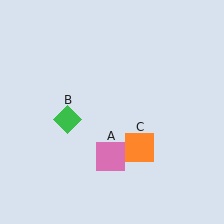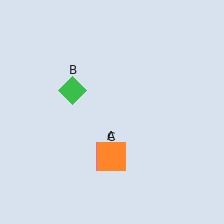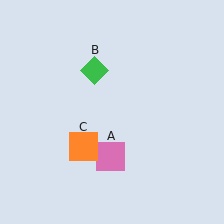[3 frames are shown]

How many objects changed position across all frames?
2 objects changed position: green diamond (object B), orange square (object C).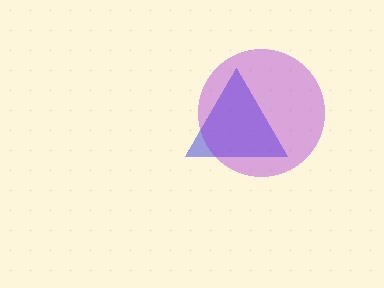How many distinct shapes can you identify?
There are 2 distinct shapes: a blue triangle, a purple circle.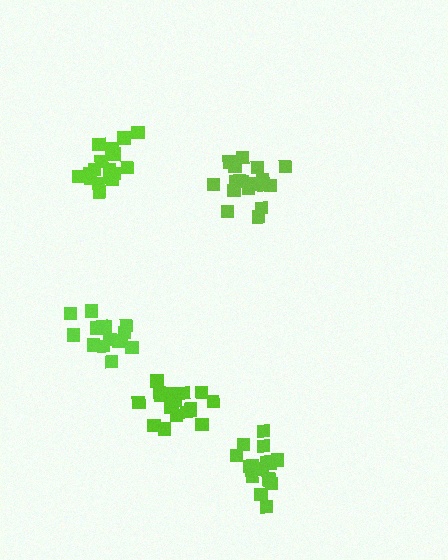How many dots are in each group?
Group 1: 17 dots, Group 2: 19 dots, Group 3: 15 dots, Group 4: 18 dots, Group 5: 18 dots (87 total).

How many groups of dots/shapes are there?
There are 5 groups.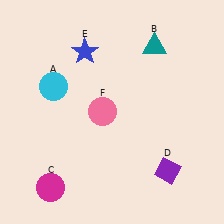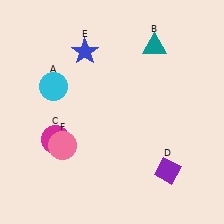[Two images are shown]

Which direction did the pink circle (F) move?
The pink circle (F) moved left.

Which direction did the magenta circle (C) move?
The magenta circle (C) moved up.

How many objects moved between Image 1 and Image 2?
2 objects moved between the two images.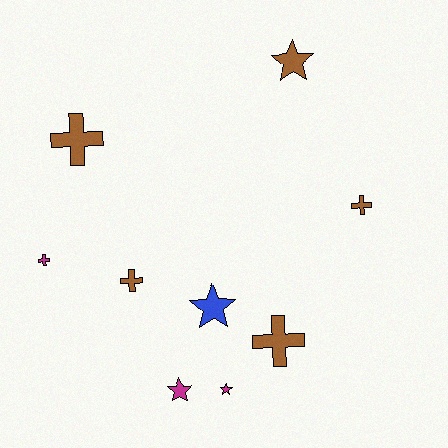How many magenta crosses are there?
There is 1 magenta cross.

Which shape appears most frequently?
Cross, with 5 objects.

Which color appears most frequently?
Brown, with 5 objects.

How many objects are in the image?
There are 9 objects.